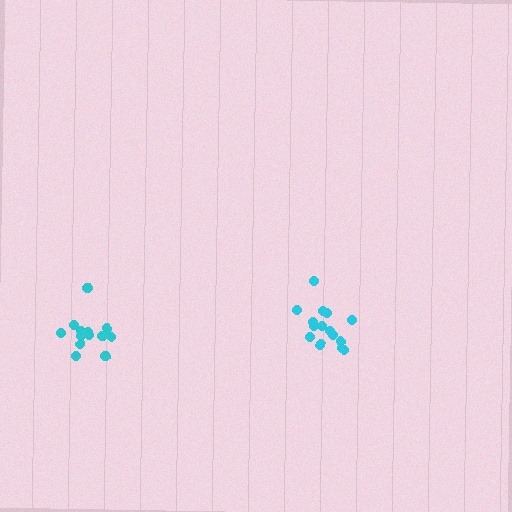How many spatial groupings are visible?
There are 2 spatial groupings.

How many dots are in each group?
Group 1: 13 dots, Group 2: 16 dots (29 total).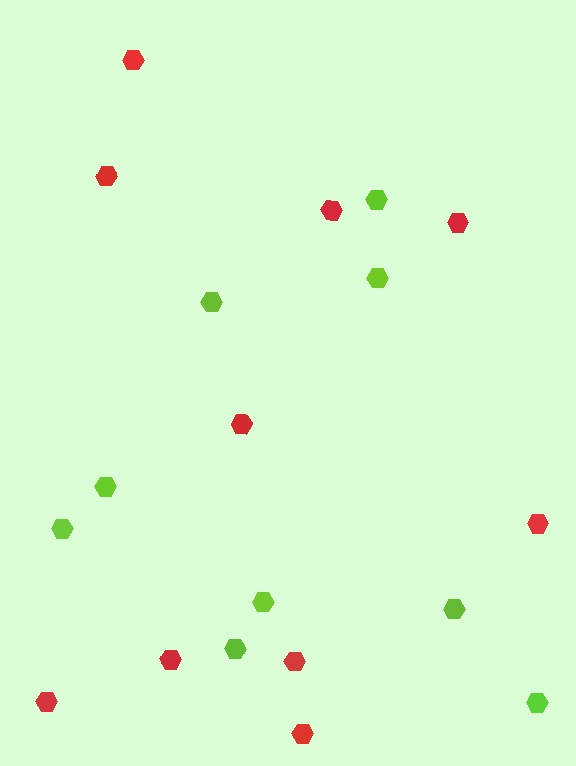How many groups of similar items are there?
There are 2 groups: one group of lime hexagons (9) and one group of red hexagons (10).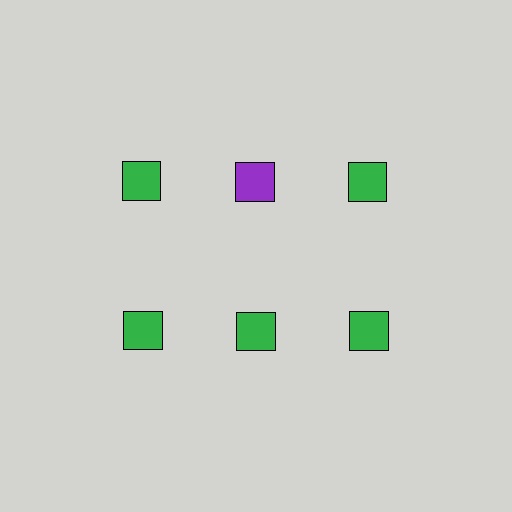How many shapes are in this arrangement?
There are 6 shapes arranged in a grid pattern.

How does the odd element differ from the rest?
It has a different color: purple instead of green.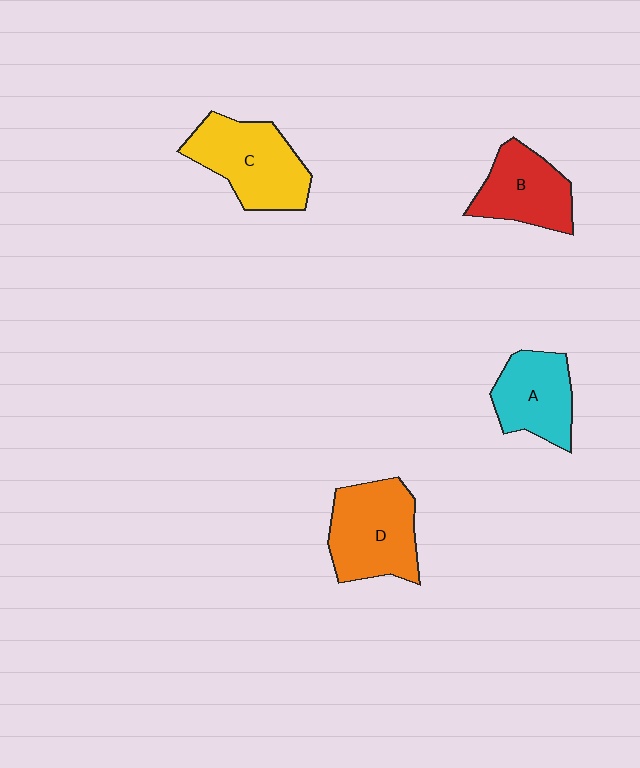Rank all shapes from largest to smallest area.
From largest to smallest: C (yellow), D (orange), B (red), A (cyan).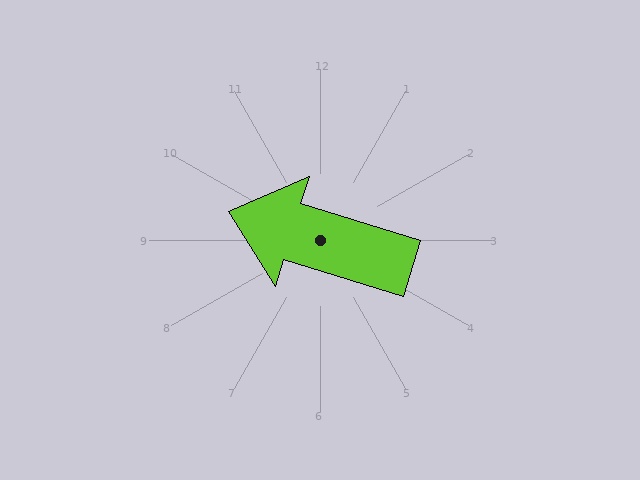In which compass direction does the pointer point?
West.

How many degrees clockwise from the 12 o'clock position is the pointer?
Approximately 287 degrees.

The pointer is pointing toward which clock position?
Roughly 10 o'clock.